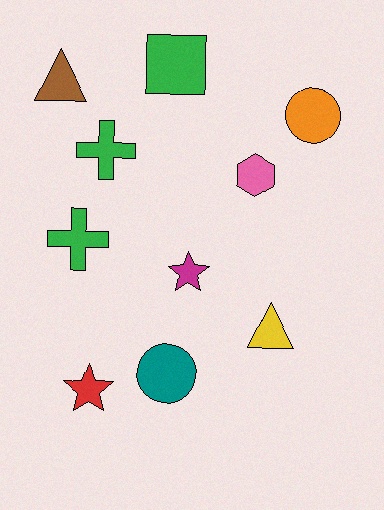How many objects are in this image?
There are 10 objects.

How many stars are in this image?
There are 2 stars.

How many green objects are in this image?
There are 3 green objects.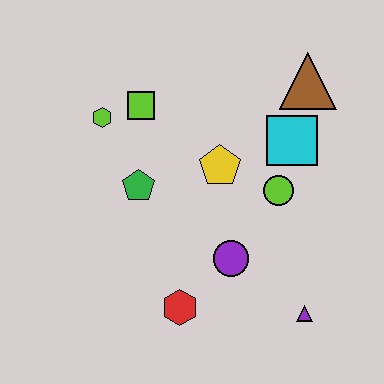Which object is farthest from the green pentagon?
The purple triangle is farthest from the green pentagon.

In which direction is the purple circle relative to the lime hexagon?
The purple circle is below the lime hexagon.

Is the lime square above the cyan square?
Yes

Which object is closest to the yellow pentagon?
The lime circle is closest to the yellow pentagon.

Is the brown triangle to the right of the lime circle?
Yes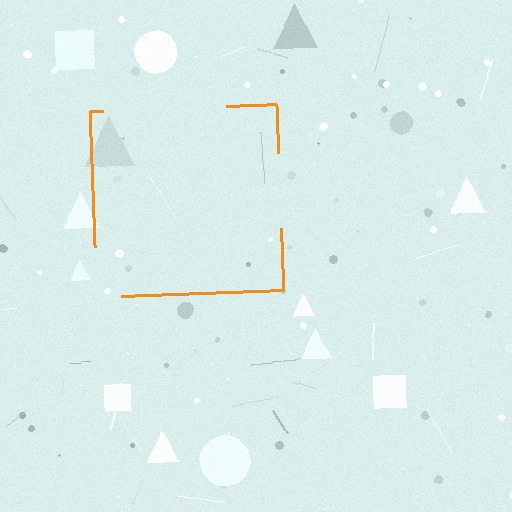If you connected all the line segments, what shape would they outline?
They would outline a square.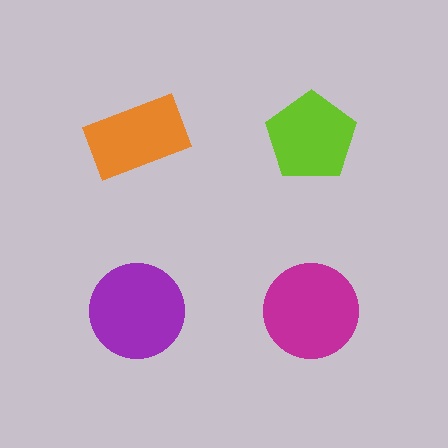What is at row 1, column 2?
A lime pentagon.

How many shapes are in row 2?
2 shapes.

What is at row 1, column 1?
An orange rectangle.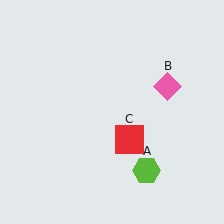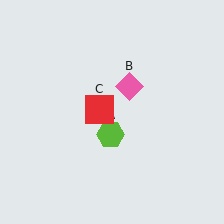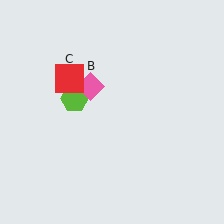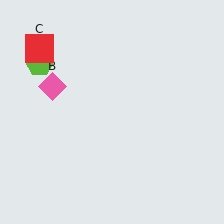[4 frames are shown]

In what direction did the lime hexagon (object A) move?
The lime hexagon (object A) moved up and to the left.